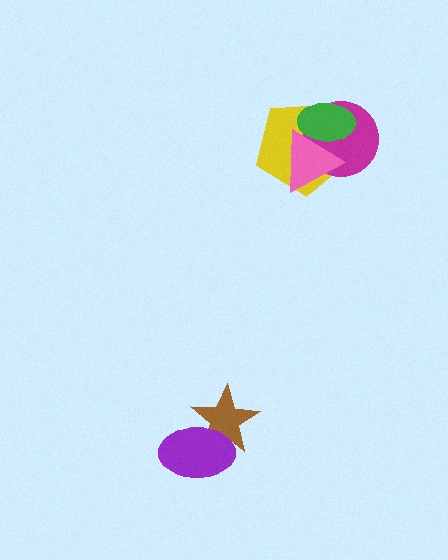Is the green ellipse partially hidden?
Yes, it is partially covered by another shape.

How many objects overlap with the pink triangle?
3 objects overlap with the pink triangle.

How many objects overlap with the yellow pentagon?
3 objects overlap with the yellow pentagon.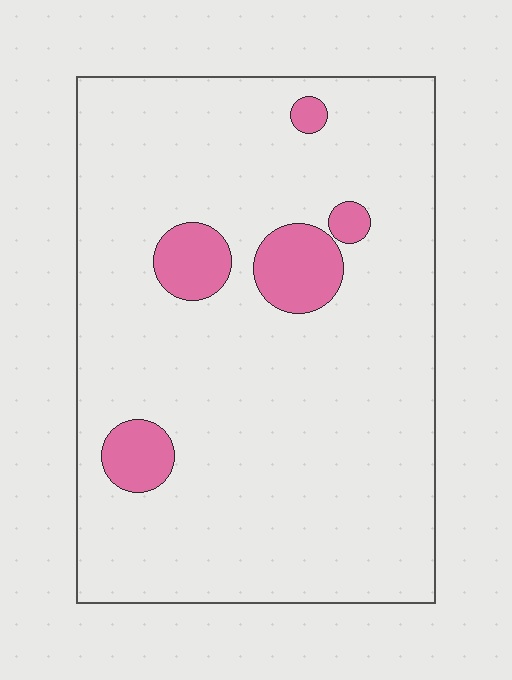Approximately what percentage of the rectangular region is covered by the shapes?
Approximately 10%.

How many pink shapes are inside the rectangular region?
5.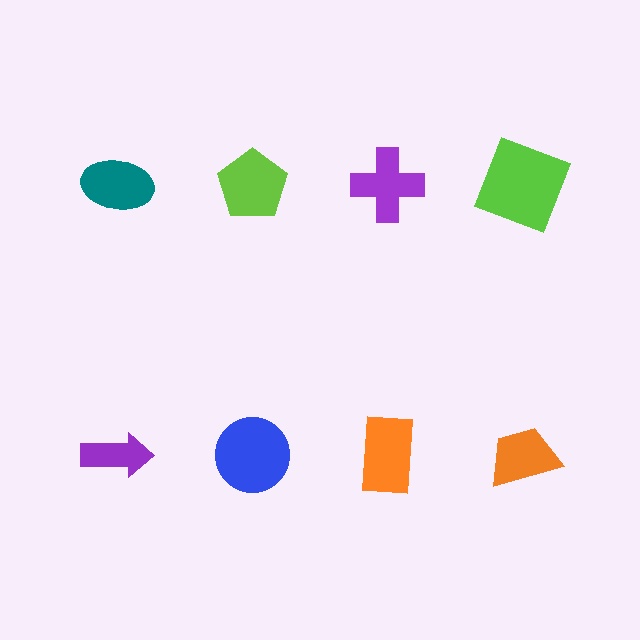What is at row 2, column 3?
An orange rectangle.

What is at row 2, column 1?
A purple arrow.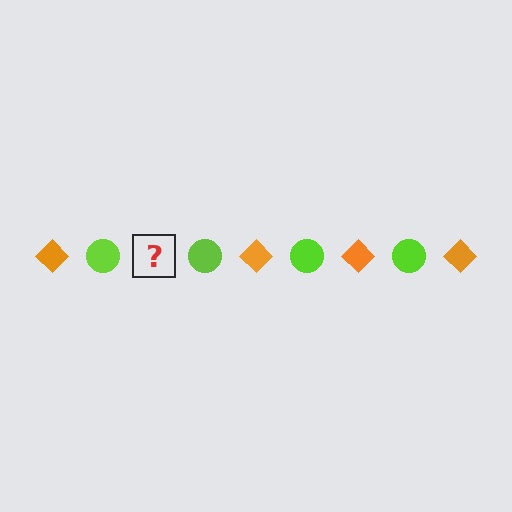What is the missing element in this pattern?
The missing element is an orange diamond.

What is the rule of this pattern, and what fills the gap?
The rule is that the pattern alternates between orange diamond and lime circle. The gap should be filled with an orange diamond.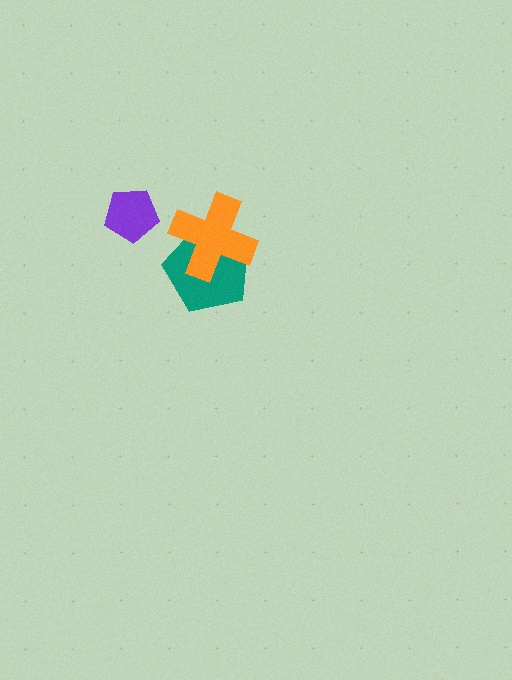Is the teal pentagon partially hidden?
Yes, it is partially covered by another shape.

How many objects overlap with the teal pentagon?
1 object overlaps with the teal pentagon.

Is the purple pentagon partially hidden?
No, no other shape covers it.